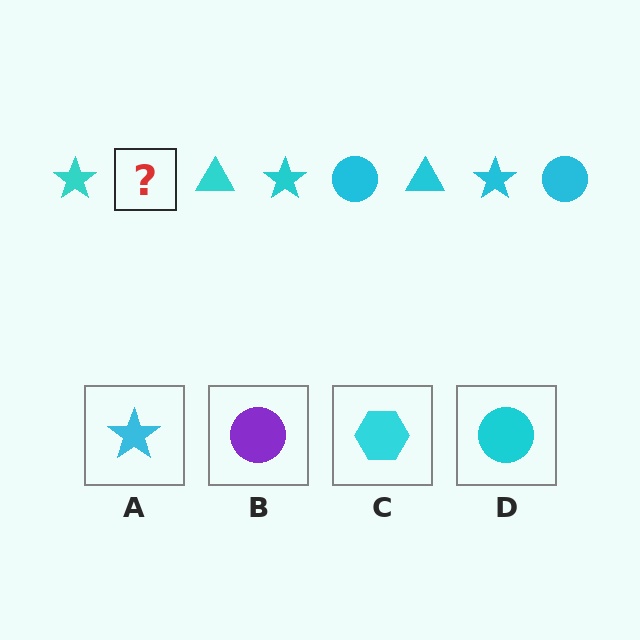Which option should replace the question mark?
Option D.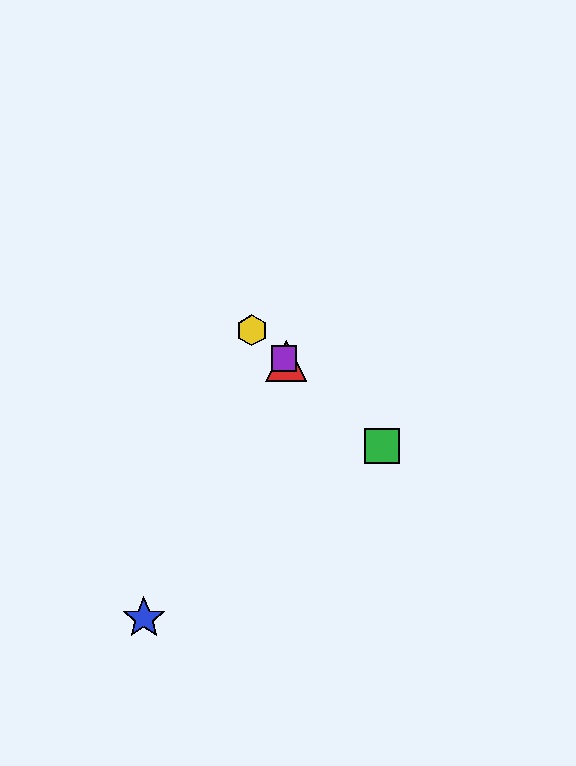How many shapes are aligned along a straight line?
4 shapes (the red triangle, the green square, the yellow hexagon, the purple square) are aligned along a straight line.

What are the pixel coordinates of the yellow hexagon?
The yellow hexagon is at (252, 330).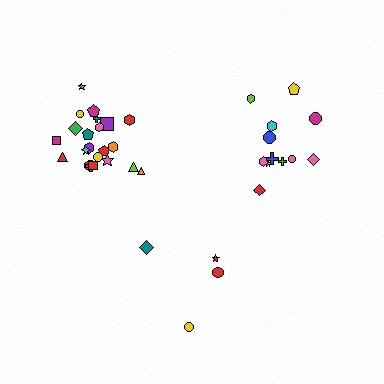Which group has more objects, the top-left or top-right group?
The top-left group.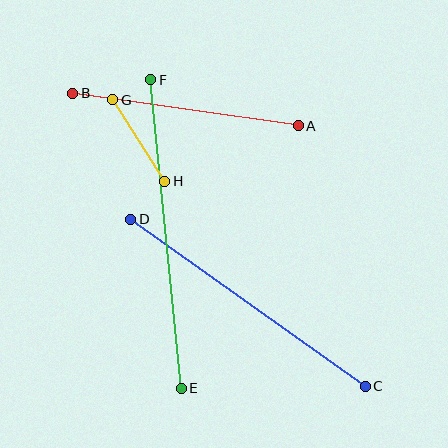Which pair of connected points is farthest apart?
Points E and F are farthest apart.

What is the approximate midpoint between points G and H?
The midpoint is at approximately (139, 140) pixels.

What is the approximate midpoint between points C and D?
The midpoint is at approximately (248, 303) pixels.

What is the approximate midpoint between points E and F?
The midpoint is at approximately (166, 234) pixels.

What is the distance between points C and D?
The distance is approximately 288 pixels.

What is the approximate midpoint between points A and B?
The midpoint is at approximately (185, 109) pixels.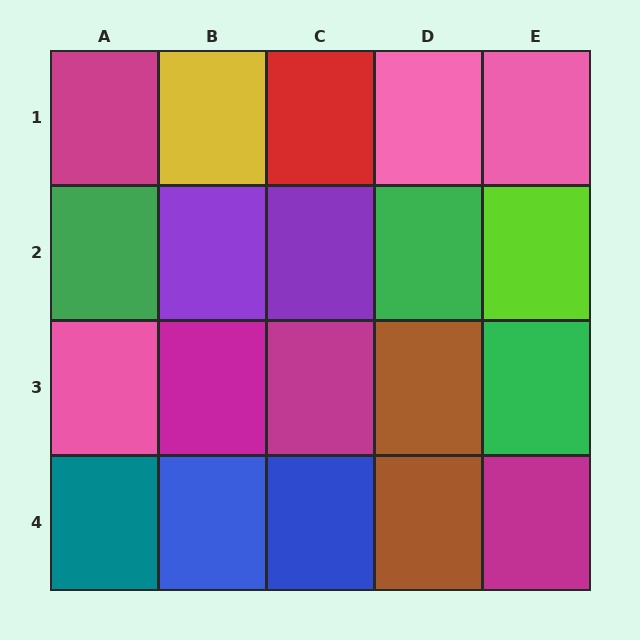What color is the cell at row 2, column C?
Purple.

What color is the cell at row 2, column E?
Lime.